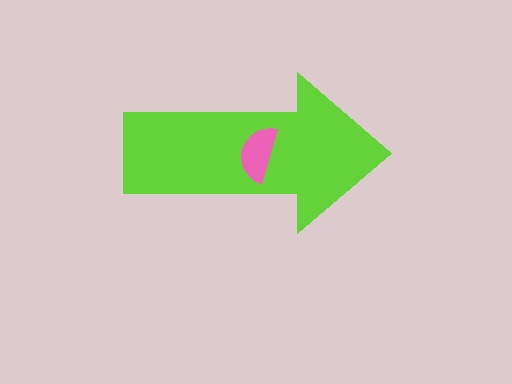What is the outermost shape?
The lime arrow.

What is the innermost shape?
The pink semicircle.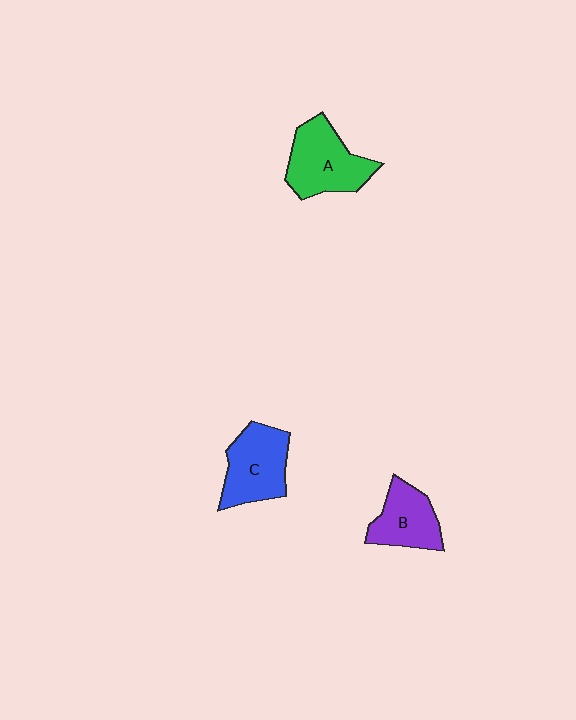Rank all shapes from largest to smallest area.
From largest to smallest: A (green), C (blue), B (purple).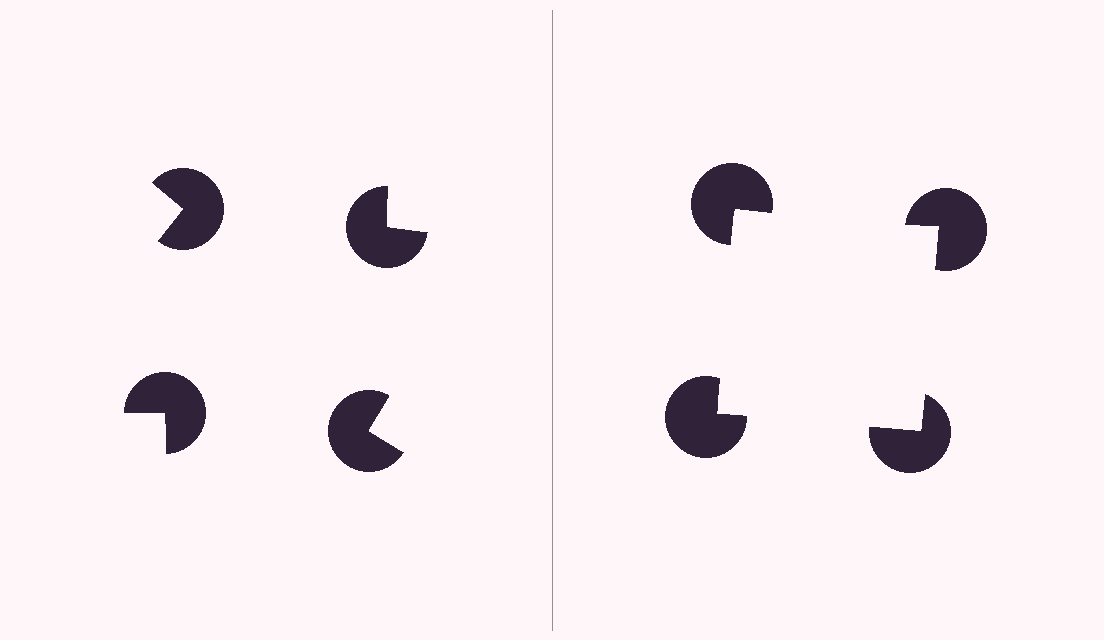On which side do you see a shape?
An illusory square appears on the right side. On the left side the wedge cuts are rotated, so no coherent shape forms.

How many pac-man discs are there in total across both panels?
8 — 4 on each side.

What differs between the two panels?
The pac-man discs are positioned identically on both sides; only the wedge orientations differ. On the right they align to a square; on the left they are misaligned.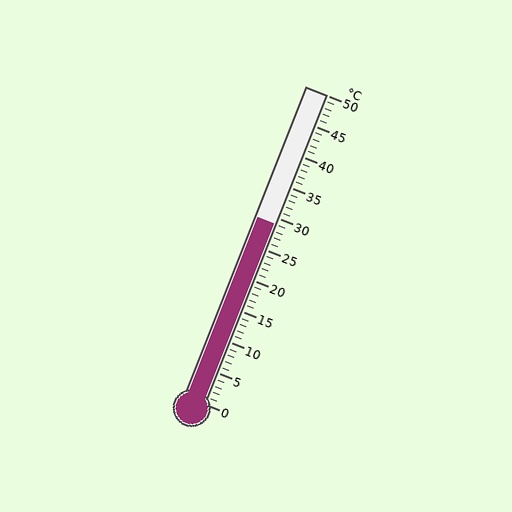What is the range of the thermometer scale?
The thermometer scale ranges from 0°C to 50°C.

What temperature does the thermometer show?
The thermometer shows approximately 29°C.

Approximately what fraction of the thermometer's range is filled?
The thermometer is filled to approximately 60% of its range.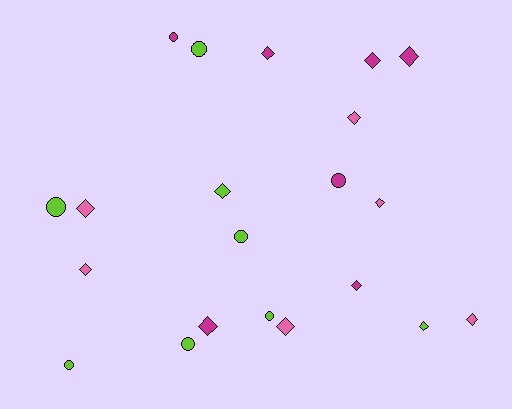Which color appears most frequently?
Lime, with 8 objects.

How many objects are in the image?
There are 21 objects.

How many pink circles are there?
There are no pink circles.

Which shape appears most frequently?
Diamond, with 13 objects.